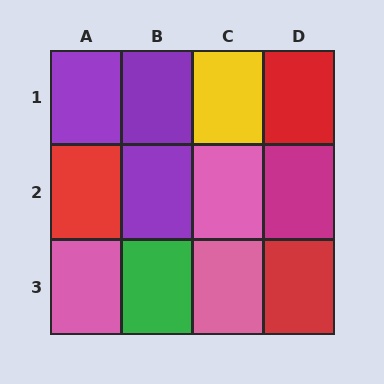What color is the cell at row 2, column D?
Magenta.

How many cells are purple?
3 cells are purple.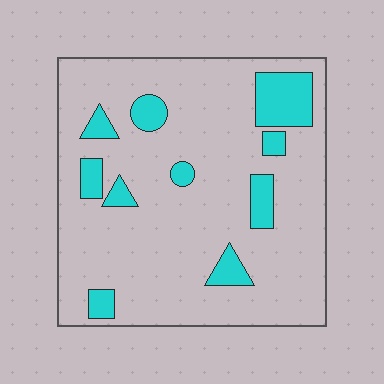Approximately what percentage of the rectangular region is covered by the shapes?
Approximately 15%.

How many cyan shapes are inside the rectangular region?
10.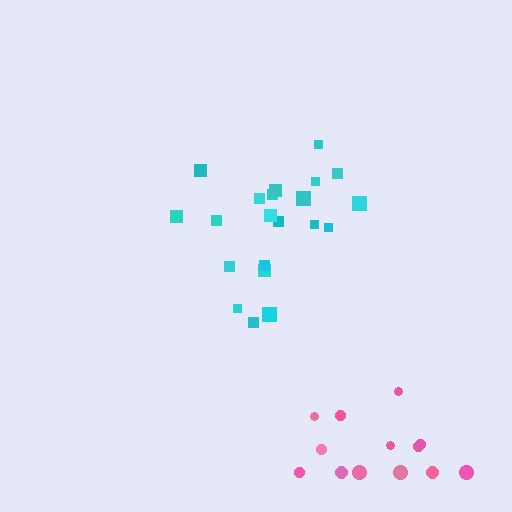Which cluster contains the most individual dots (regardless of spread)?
Cyan (21).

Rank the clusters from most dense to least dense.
cyan, pink.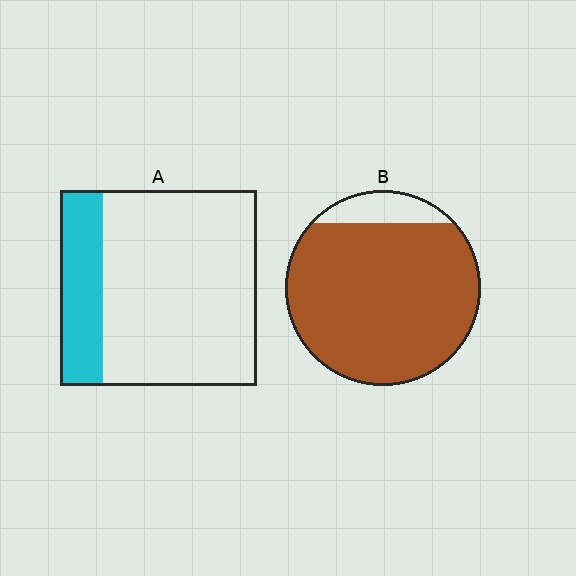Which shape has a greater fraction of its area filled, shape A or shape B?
Shape B.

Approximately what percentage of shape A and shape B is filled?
A is approximately 20% and B is approximately 90%.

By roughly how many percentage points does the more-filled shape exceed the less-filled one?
By roughly 65 percentage points (B over A).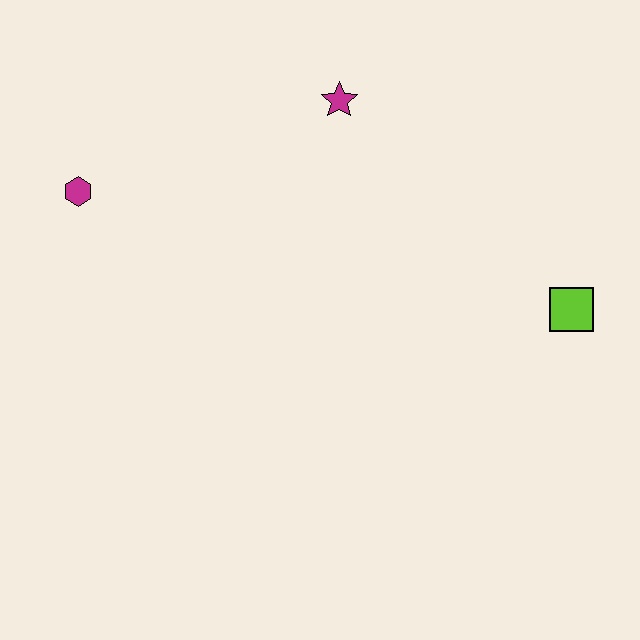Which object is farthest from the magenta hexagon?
The lime square is farthest from the magenta hexagon.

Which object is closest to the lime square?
The magenta star is closest to the lime square.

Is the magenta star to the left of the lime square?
Yes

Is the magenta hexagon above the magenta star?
No